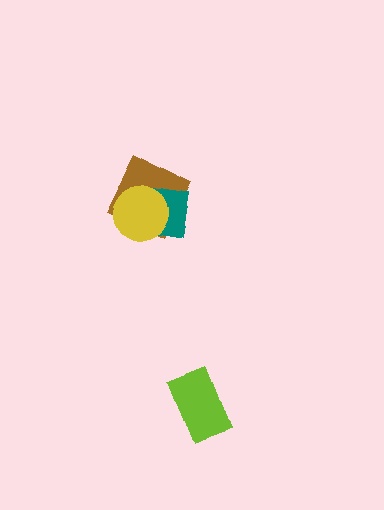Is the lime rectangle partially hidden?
No, no other shape covers it.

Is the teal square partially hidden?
Yes, it is partially covered by another shape.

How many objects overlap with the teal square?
2 objects overlap with the teal square.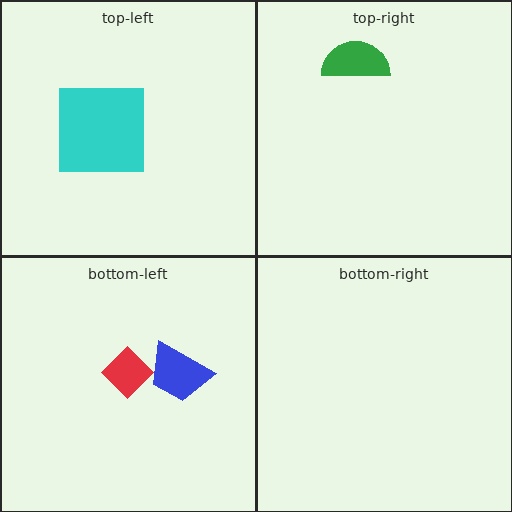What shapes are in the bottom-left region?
The red diamond, the blue trapezoid.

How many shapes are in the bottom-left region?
2.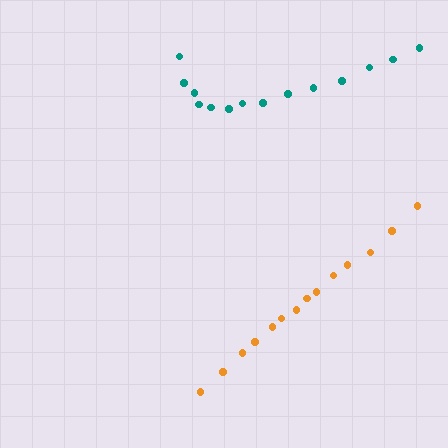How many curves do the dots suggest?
There are 2 distinct paths.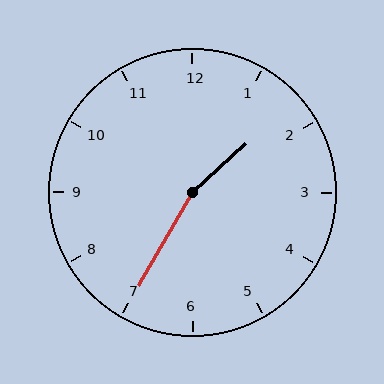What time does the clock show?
1:35.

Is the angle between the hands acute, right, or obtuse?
It is obtuse.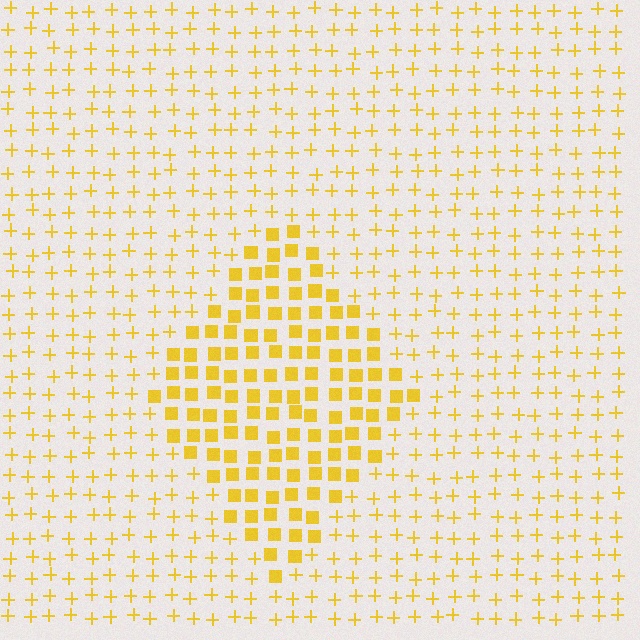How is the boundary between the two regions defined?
The boundary is defined by a change in element shape: squares inside vs. plus signs outside. All elements share the same color and spacing.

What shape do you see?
I see a diamond.